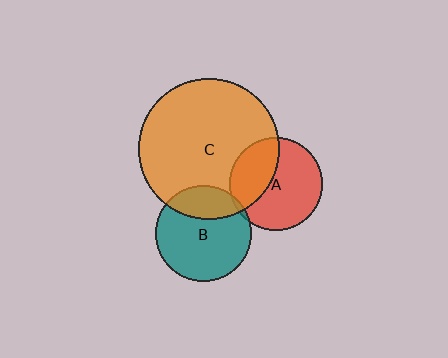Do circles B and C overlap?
Yes.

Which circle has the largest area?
Circle C (orange).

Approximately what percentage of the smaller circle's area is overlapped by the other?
Approximately 25%.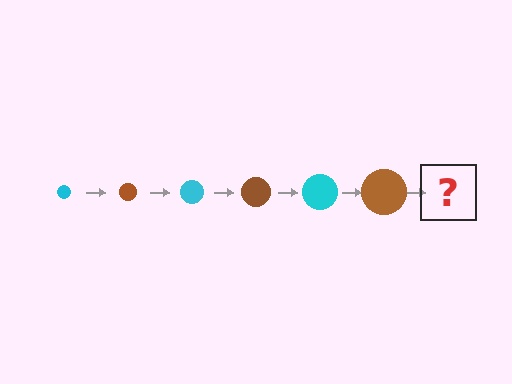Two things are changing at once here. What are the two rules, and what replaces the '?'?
The two rules are that the circle grows larger each step and the color cycles through cyan and brown. The '?' should be a cyan circle, larger than the previous one.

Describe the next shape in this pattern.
It should be a cyan circle, larger than the previous one.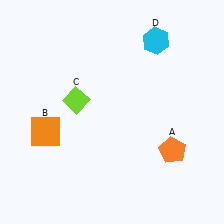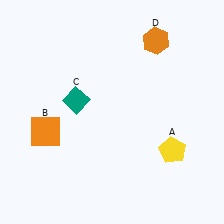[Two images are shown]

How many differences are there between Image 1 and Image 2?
There are 3 differences between the two images.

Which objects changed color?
A changed from orange to yellow. C changed from lime to teal. D changed from cyan to orange.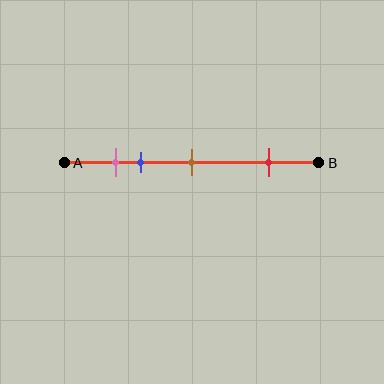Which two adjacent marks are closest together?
The pink and blue marks are the closest adjacent pair.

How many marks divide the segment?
There are 4 marks dividing the segment.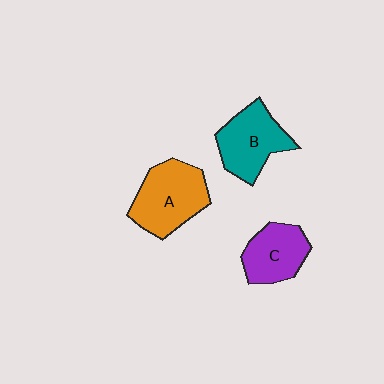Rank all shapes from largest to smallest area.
From largest to smallest: A (orange), B (teal), C (purple).